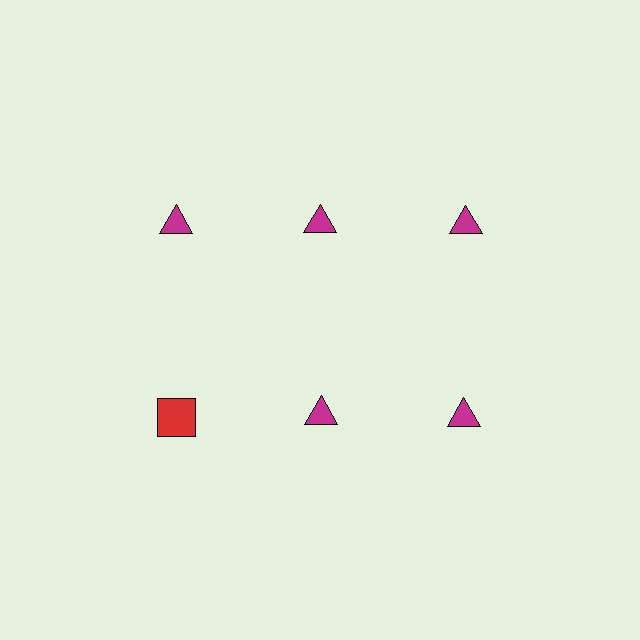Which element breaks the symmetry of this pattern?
The red square in the second row, leftmost column breaks the symmetry. All other shapes are magenta triangles.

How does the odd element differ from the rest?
It differs in both color (red instead of magenta) and shape (square instead of triangle).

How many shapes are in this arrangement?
There are 6 shapes arranged in a grid pattern.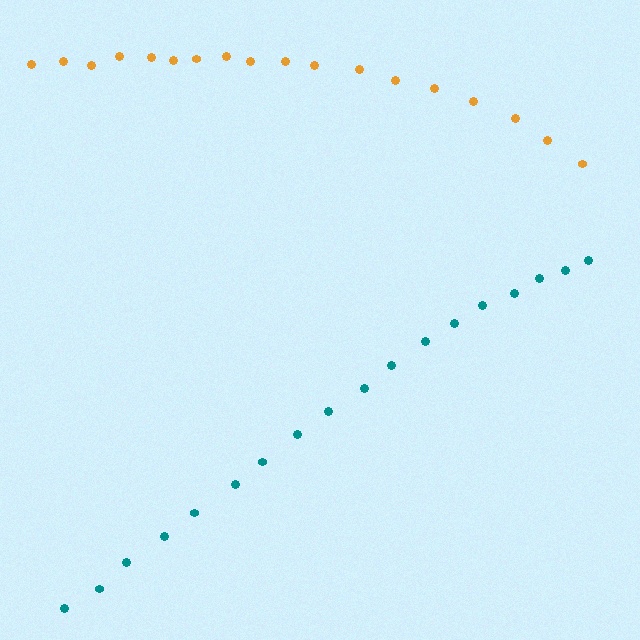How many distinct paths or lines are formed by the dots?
There are 2 distinct paths.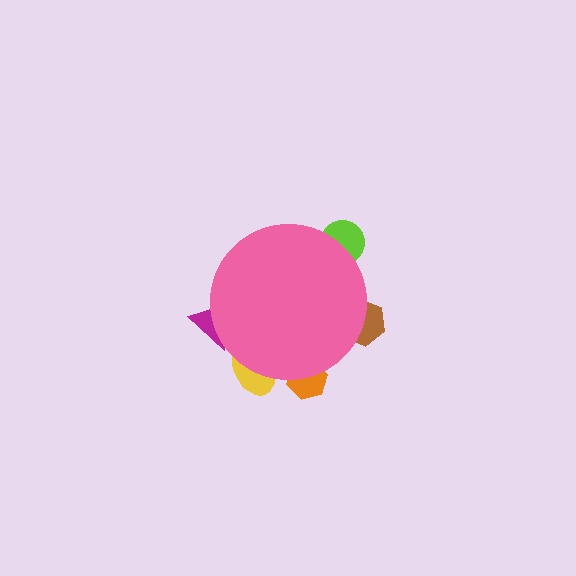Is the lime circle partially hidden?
Yes, the lime circle is partially hidden behind the pink circle.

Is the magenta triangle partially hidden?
Yes, the magenta triangle is partially hidden behind the pink circle.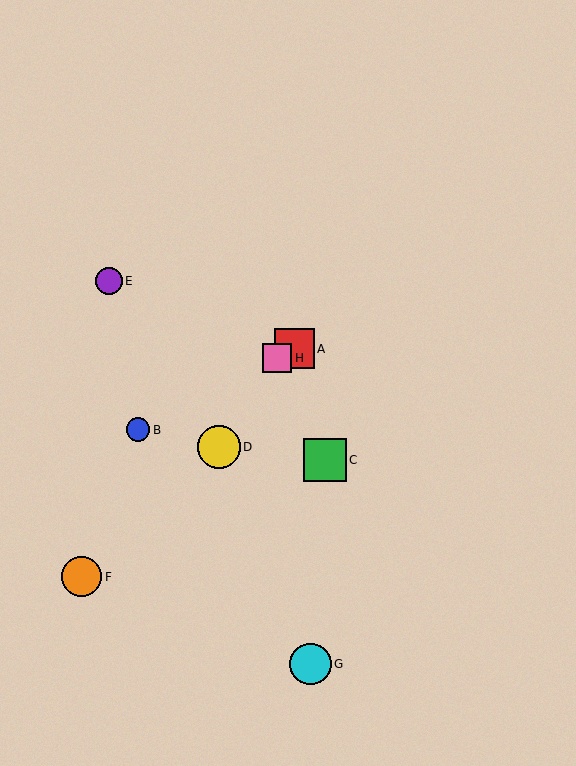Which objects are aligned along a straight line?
Objects A, B, H are aligned along a straight line.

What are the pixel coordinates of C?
Object C is at (325, 460).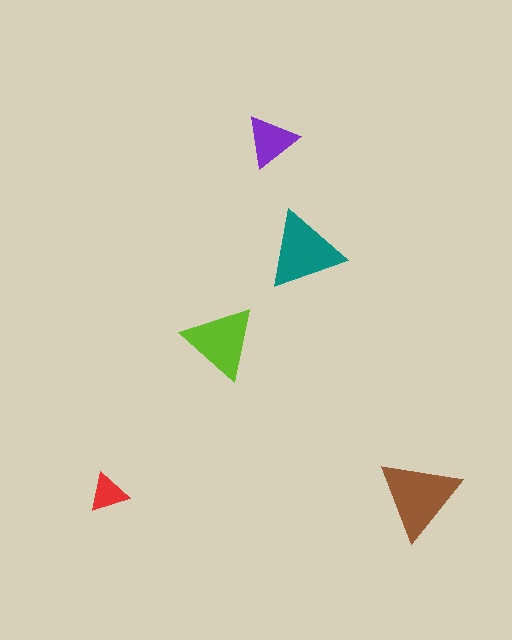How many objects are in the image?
There are 5 objects in the image.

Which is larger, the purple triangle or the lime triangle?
The lime one.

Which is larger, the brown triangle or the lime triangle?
The brown one.